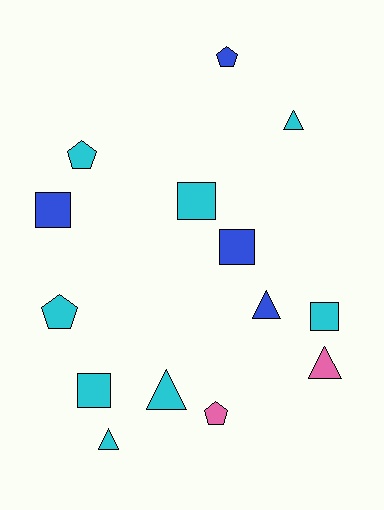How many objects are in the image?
There are 14 objects.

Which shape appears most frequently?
Triangle, with 5 objects.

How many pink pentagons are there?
There is 1 pink pentagon.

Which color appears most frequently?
Cyan, with 8 objects.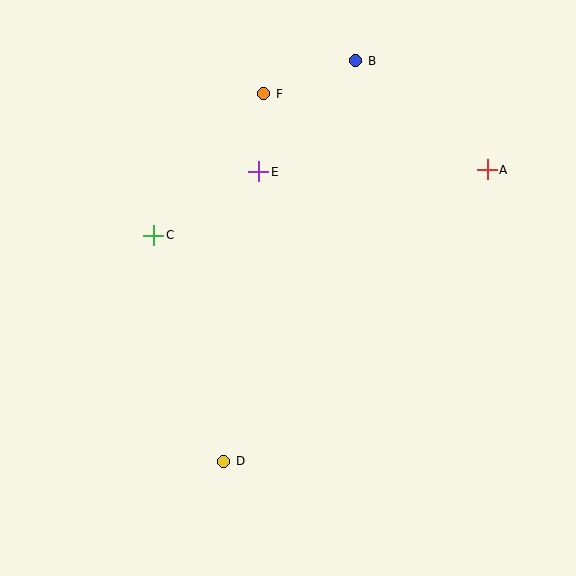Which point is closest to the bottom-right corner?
Point D is closest to the bottom-right corner.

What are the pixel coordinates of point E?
Point E is at (259, 172).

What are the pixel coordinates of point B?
Point B is at (356, 61).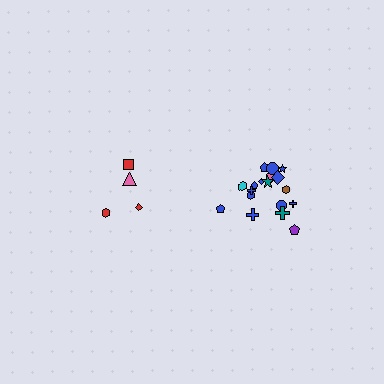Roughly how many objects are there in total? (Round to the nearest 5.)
Roughly 20 objects in total.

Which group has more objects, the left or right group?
The right group.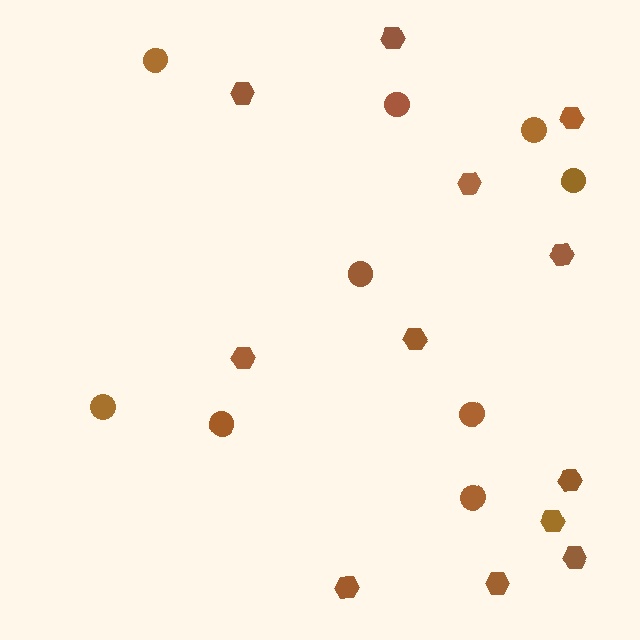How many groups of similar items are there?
There are 2 groups: one group of circles (9) and one group of hexagons (12).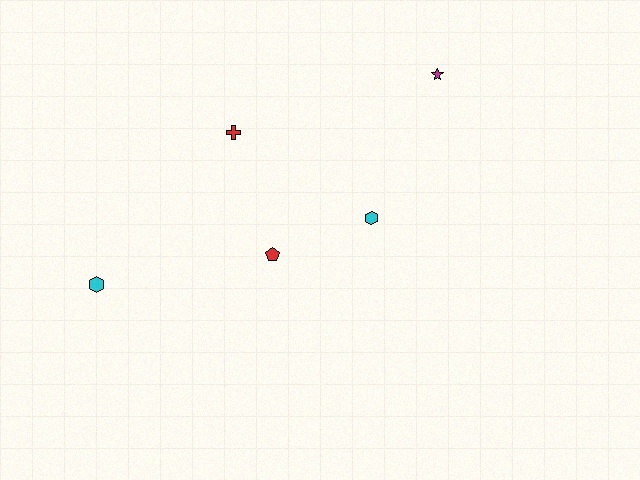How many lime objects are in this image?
There are no lime objects.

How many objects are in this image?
There are 5 objects.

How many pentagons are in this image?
There is 1 pentagon.